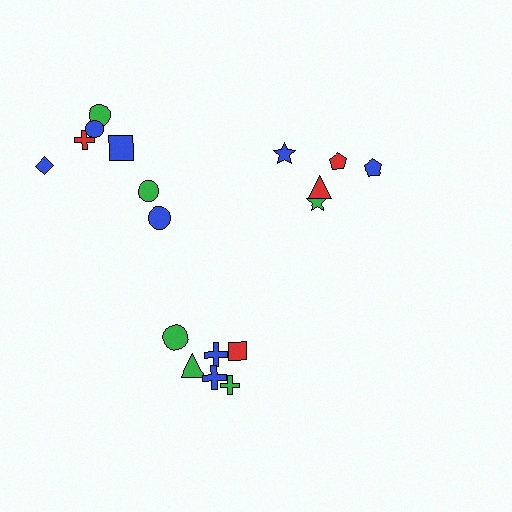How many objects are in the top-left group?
There are 7 objects.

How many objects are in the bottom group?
There are 6 objects.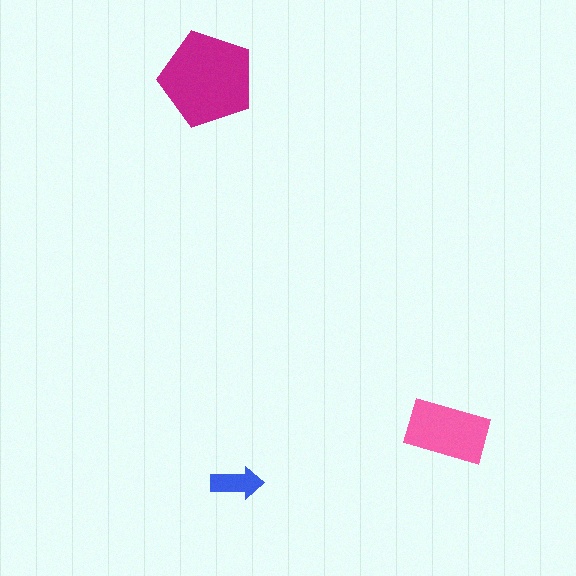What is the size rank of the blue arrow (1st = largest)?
3rd.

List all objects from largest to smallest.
The magenta pentagon, the pink rectangle, the blue arrow.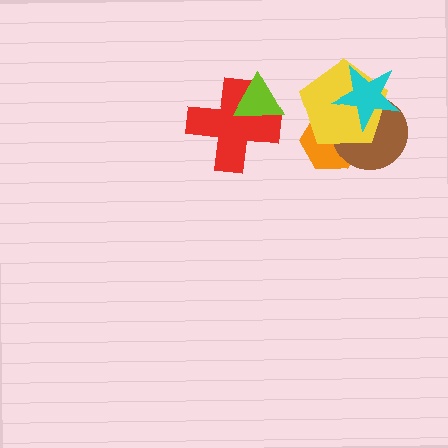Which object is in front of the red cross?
The lime triangle is in front of the red cross.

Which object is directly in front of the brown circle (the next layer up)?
The yellow pentagon is directly in front of the brown circle.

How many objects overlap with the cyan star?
3 objects overlap with the cyan star.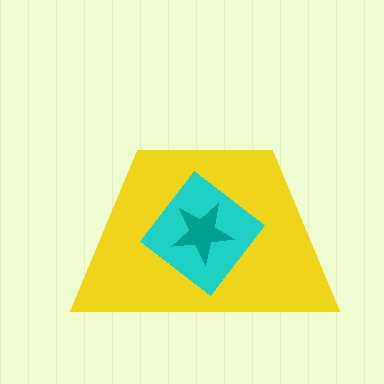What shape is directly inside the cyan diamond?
The teal star.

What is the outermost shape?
The yellow trapezoid.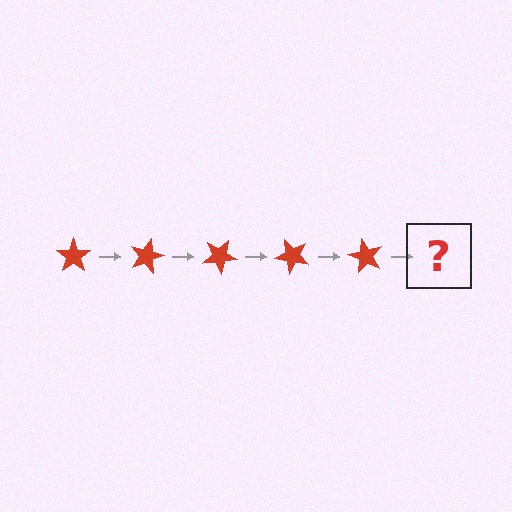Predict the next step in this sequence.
The next step is a red star rotated 75 degrees.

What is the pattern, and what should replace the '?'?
The pattern is that the star rotates 15 degrees each step. The '?' should be a red star rotated 75 degrees.